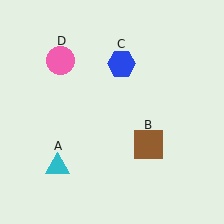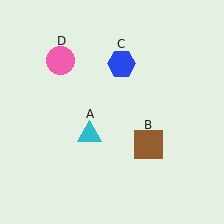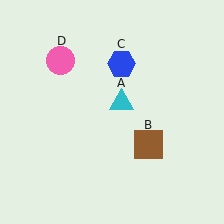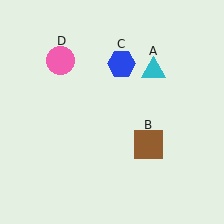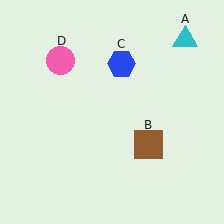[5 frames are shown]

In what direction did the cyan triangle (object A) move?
The cyan triangle (object A) moved up and to the right.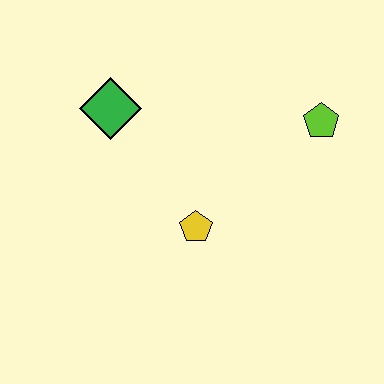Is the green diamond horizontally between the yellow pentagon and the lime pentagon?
No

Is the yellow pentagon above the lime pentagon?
No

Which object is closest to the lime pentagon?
The yellow pentagon is closest to the lime pentagon.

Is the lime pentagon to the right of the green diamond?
Yes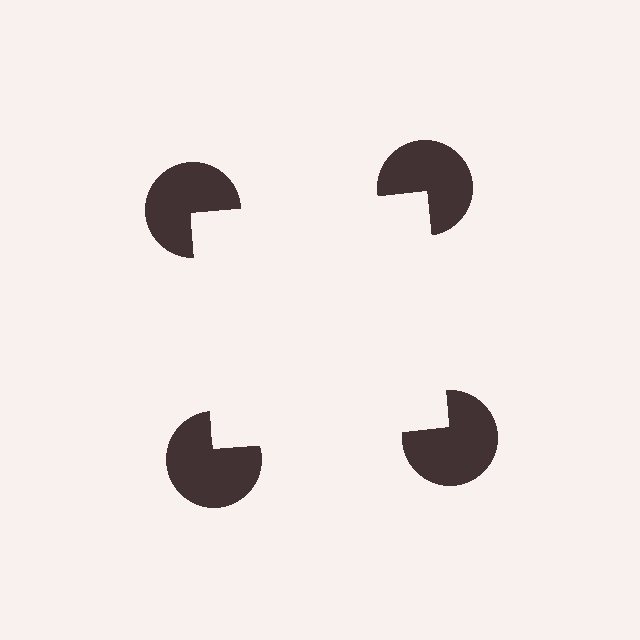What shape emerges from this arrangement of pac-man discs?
An illusory square — its edges are inferred from the aligned wedge cuts in the pac-man discs, not physically drawn.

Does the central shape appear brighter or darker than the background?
It typically appears slightly brighter than the background, even though no actual brightness change is drawn.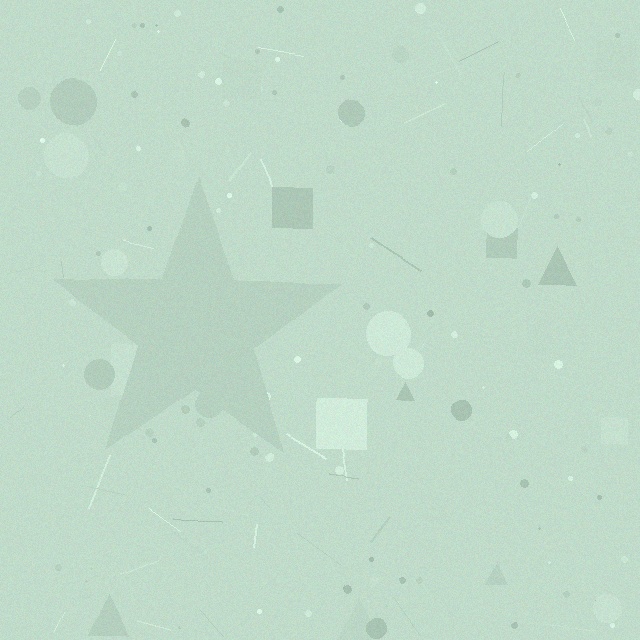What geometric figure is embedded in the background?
A star is embedded in the background.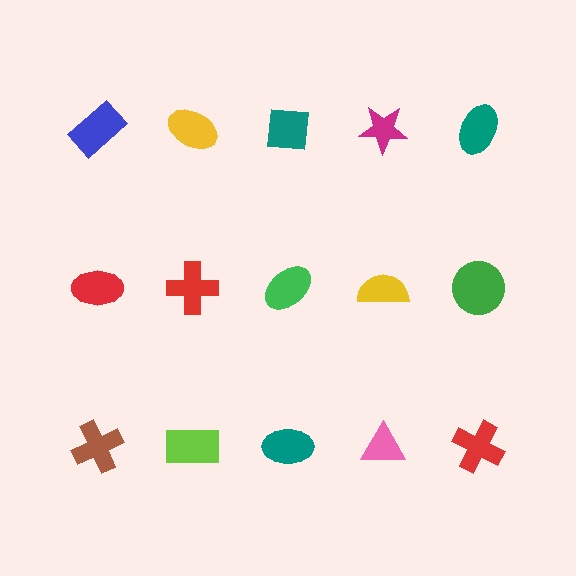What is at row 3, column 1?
A brown cross.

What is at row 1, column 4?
A magenta star.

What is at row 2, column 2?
A red cross.